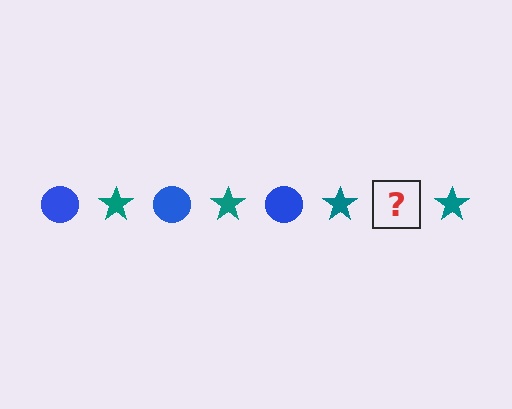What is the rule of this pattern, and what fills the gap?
The rule is that the pattern alternates between blue circle and teal star. The gap should be filled with a blue circle.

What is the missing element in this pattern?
The missing element is a blue circle.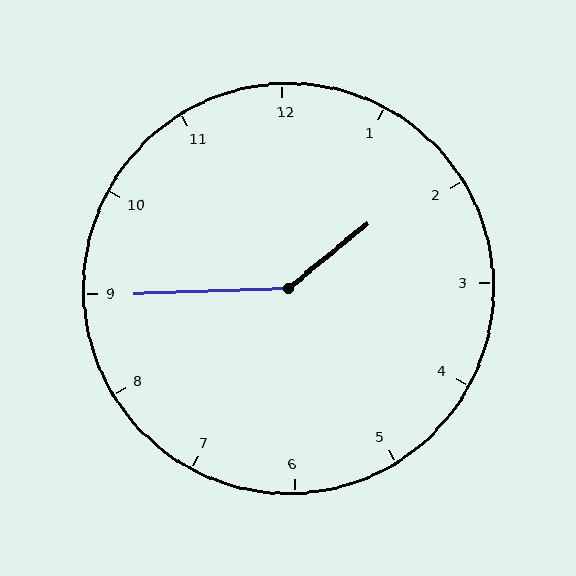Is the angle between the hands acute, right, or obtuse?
It is obtuse.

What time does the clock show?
1:45.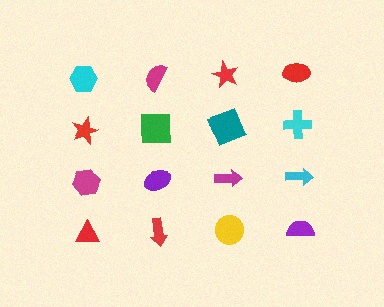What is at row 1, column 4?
A red ellipse.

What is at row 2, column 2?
A green square.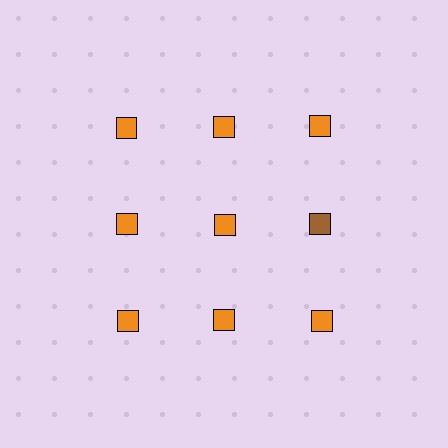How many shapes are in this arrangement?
There are 9 shapes arranged in a grid pattern.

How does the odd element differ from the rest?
It has a different color: brown instead of orange.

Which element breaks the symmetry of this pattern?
The brown square in the second row, center column breaks the symmetry. All other shapes are orange squares.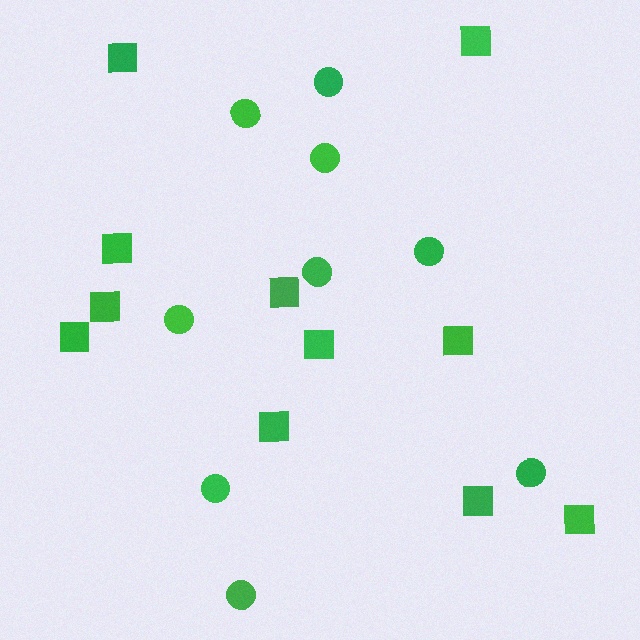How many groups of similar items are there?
There are 2 groups: one group of squares (11) and one group of circles (9).